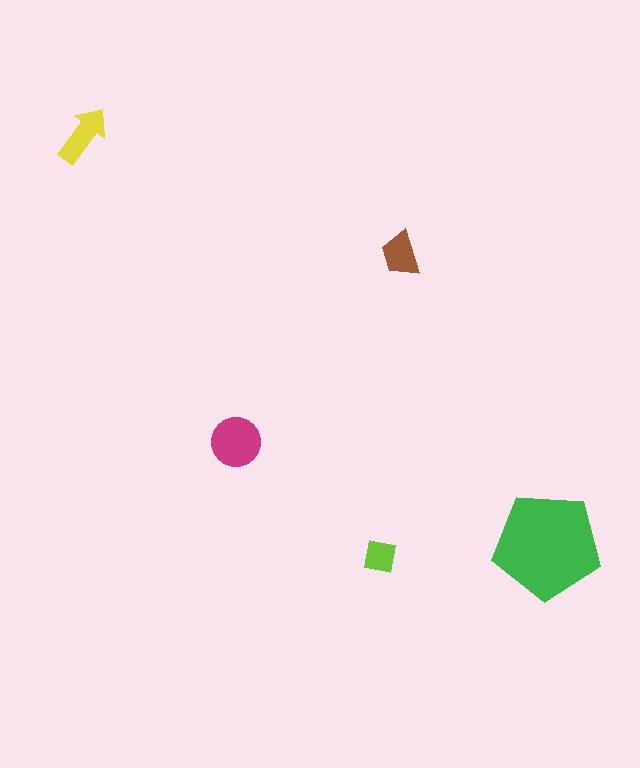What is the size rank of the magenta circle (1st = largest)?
2nd.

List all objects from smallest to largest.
The lime square, the brown trapezoid, the yellow arrow, the magenta circle, the green pentagon.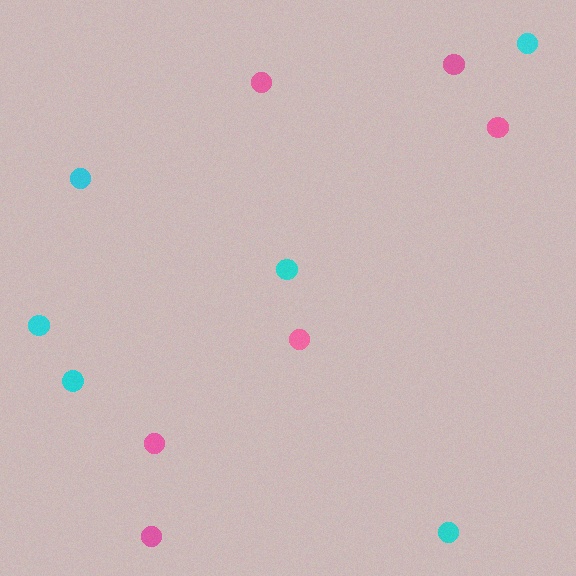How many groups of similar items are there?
There are 2 groups: one group of pink circles (6) and one group of cyan circles (6).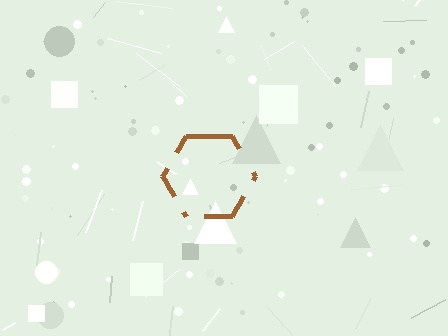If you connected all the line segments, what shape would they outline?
They would outline a hexagon.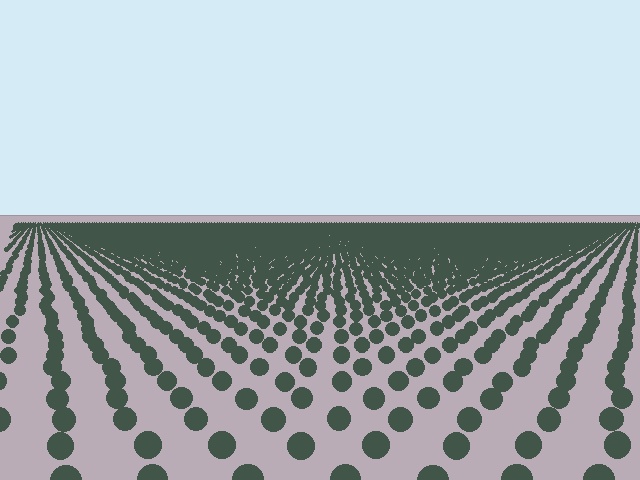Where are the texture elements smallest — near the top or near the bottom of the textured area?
Near the top.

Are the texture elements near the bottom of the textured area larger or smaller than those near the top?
Larger. Near the bottom, elements are closer to the viewer and appear at a bigger on-screen size.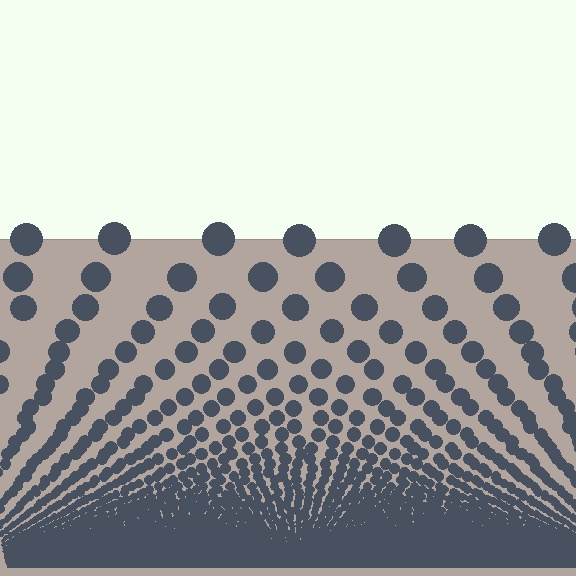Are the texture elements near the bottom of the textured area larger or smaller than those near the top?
Smaller. The gradient is inverted — elements near the bottom are smaller and denser.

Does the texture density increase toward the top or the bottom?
Density increases toward the bottom.